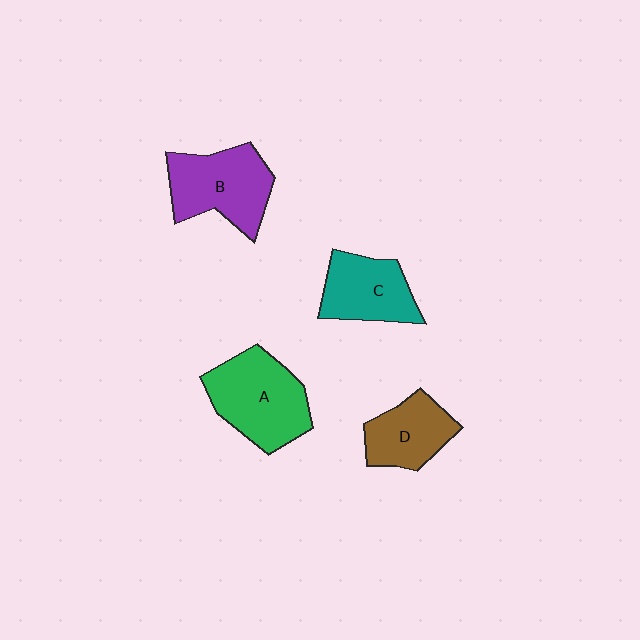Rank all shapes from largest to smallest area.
From largest to smallest: A (green), B (purple), C (teal), D (brown).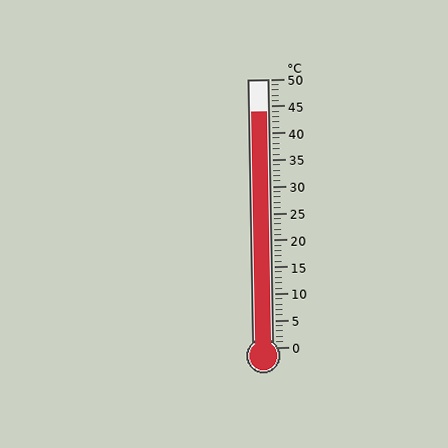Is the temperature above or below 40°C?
The temperature is above 40°C.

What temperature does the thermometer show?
The thermometer shows approximately 44°C.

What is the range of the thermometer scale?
The thermometer scale ranges from 0°C to 50°C.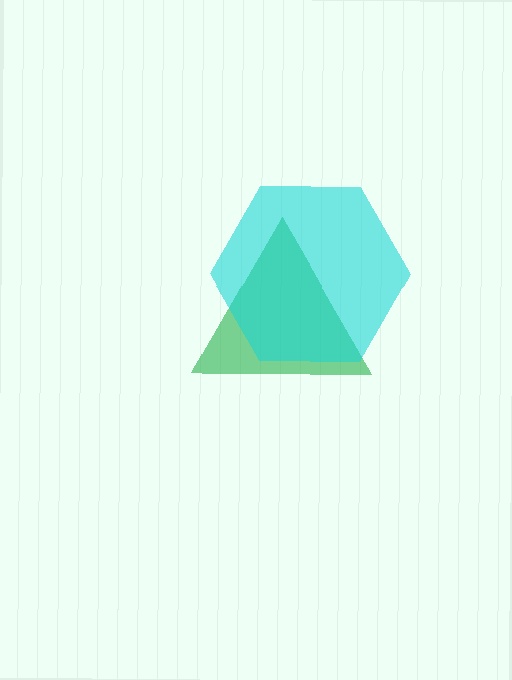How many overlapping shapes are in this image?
There are 2 overlapping shapes in the image.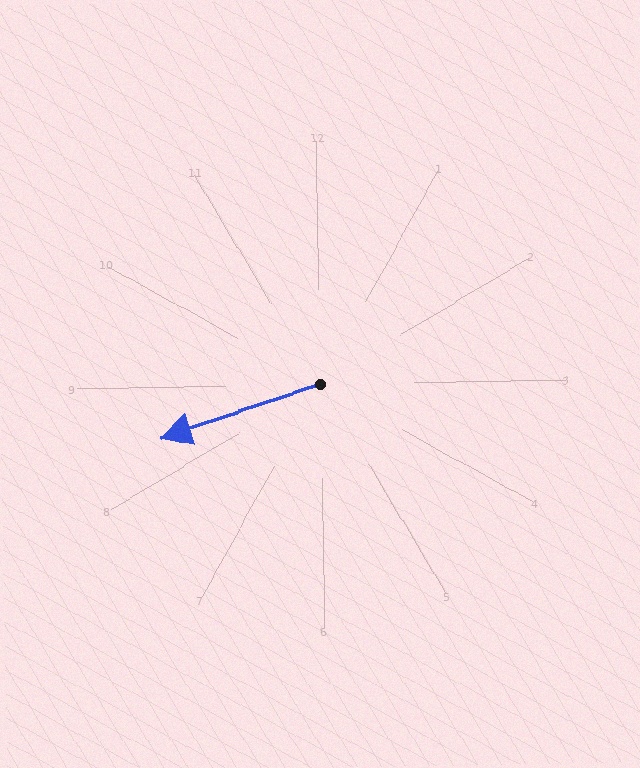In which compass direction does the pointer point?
West.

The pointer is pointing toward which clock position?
Roughly 8 o'clock.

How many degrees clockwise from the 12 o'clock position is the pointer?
Approximately 252 degrees.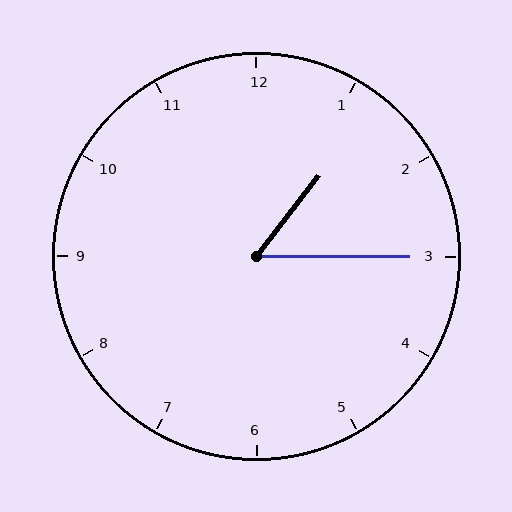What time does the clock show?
1:15.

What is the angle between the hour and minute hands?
Approximately 52 degrees.